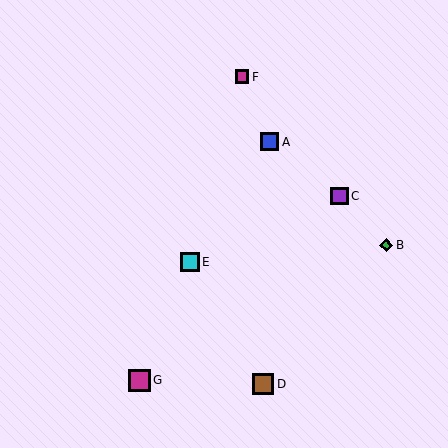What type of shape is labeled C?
Shape C is a purple square.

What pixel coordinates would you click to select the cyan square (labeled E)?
Click at (190, 262) to select the cyan square E.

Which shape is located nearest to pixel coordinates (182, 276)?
The cyan square (labeled E) at (190, 262) is nearest to that location.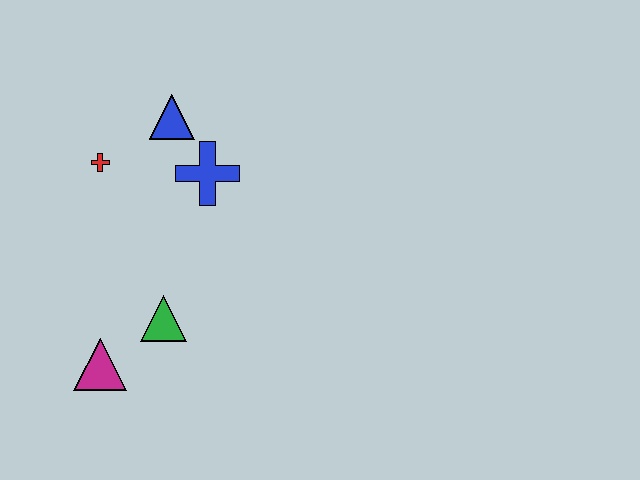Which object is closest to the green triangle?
The magenta triangle is closest to the green triangle.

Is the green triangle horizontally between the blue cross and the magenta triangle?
Yes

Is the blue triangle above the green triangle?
Yes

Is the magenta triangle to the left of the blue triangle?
Yes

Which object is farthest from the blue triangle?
The magenta triangle is farthest from the blue triangle.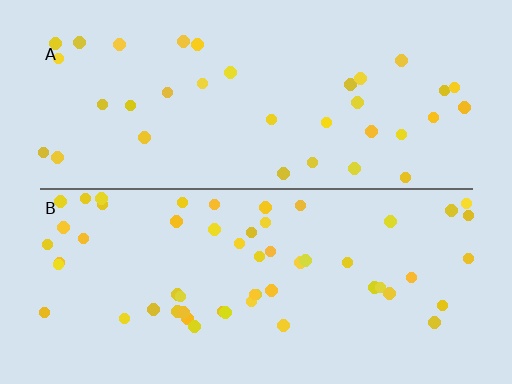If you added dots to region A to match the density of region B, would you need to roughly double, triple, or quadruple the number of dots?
Approximately double.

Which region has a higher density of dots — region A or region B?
B (the bottom).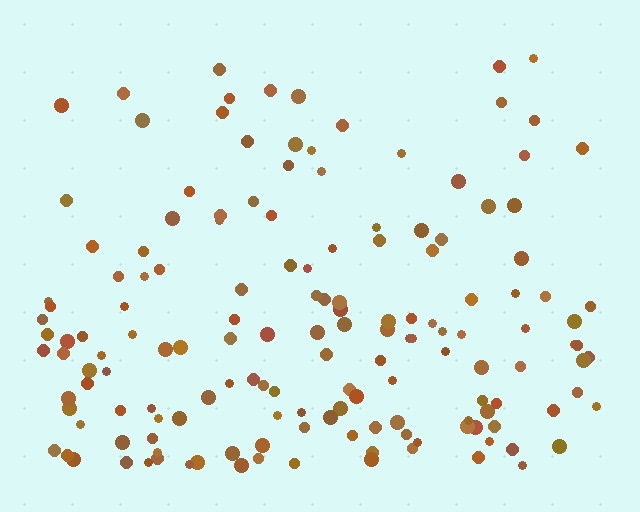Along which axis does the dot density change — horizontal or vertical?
Vertical.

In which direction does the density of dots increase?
From top to bottom, with the bottom side densest.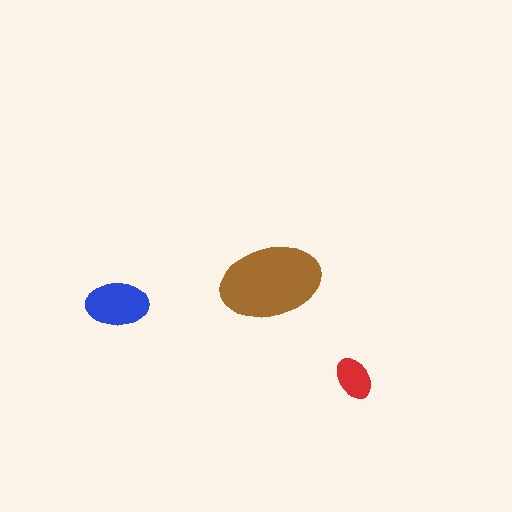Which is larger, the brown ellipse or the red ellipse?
The brown one.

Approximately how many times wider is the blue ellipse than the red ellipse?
About 1.5 times wider.